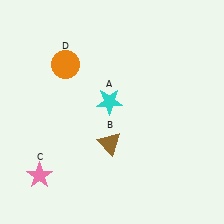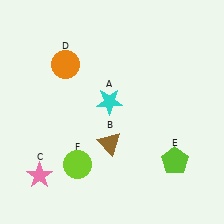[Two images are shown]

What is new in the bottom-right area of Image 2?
A lime pentagon (E) was added in the bottom-right area of Image 2.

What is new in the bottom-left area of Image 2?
A lime circle (F) was added in the bottom-left area of Image 2.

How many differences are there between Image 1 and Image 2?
There are 2 differences between the two images.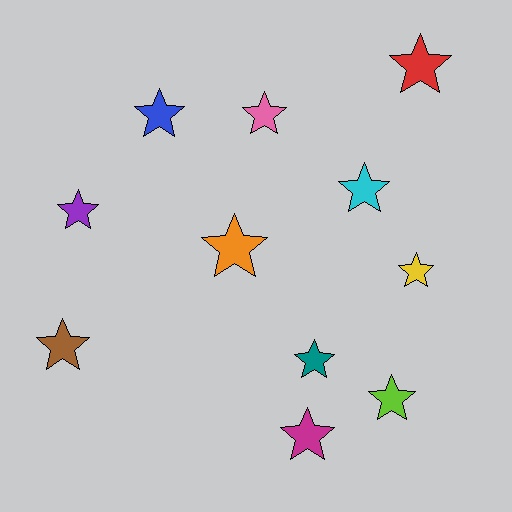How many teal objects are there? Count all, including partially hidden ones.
There is 1 teal object.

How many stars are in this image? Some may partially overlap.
There are 11 stars.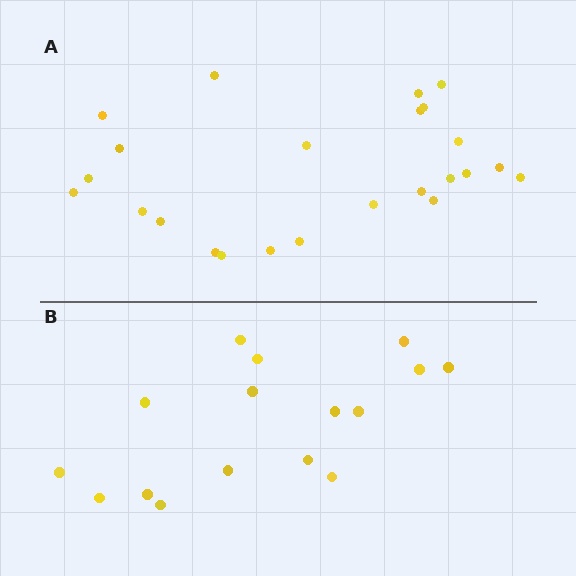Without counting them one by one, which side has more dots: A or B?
Region A (the top region) has more dots.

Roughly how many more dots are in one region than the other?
Region A has roughly 8 or so more dots than region B.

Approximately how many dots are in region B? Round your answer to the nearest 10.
About 20 dots. (The exact count is 16, which rounds to 20.)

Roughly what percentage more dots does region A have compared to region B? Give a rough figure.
About 50% more.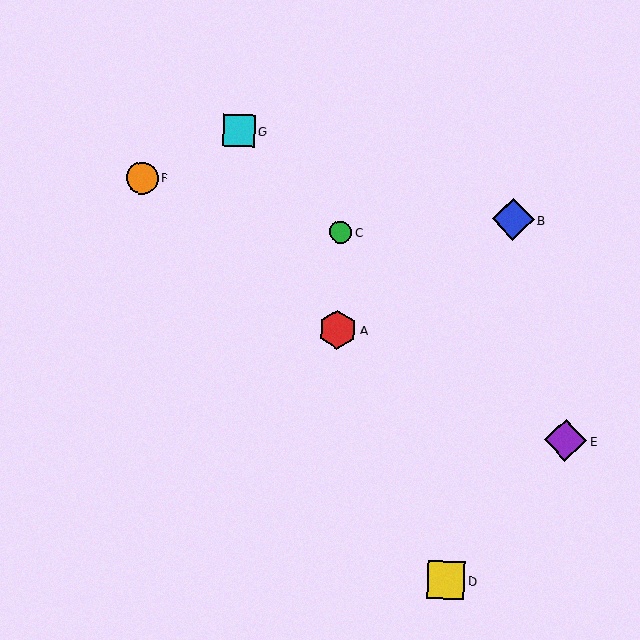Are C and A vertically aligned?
Yes, both are at x≈341.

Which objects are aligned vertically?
Objects A, C are aligned vertically.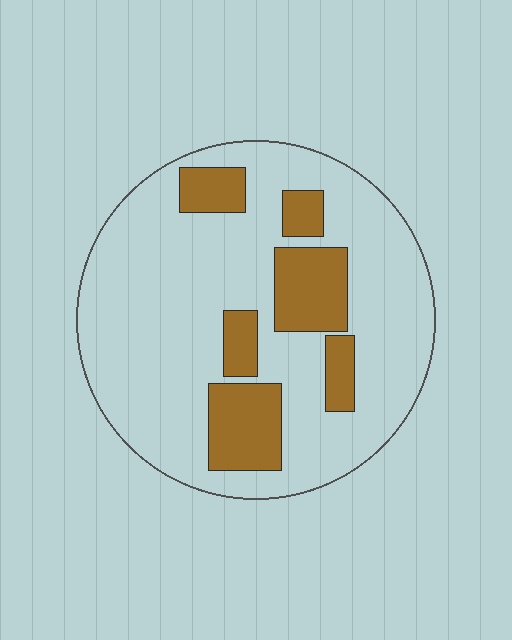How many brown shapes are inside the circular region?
6.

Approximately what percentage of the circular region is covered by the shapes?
Approximately 20%.